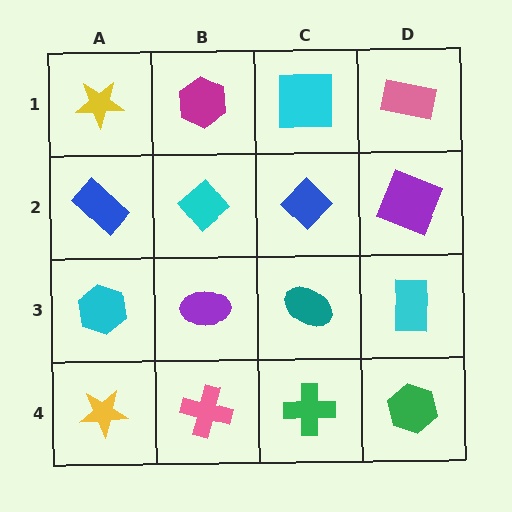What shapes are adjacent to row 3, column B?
A cyan diamond (row 2, column B), a pink cross (row 4, column B), a cyan hexagon (row 3, column A), a teal ellipse (row 3, column C).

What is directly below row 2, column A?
A cyan hexagon.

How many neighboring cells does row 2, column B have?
4.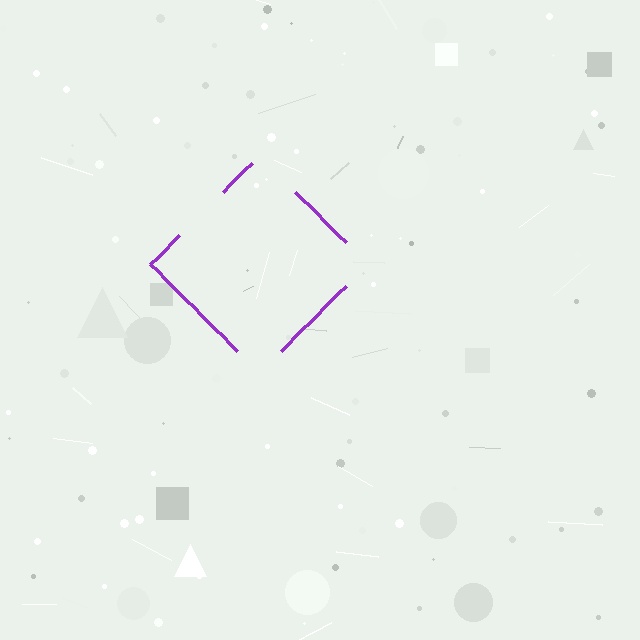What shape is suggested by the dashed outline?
The dashed outline suggests a diamond.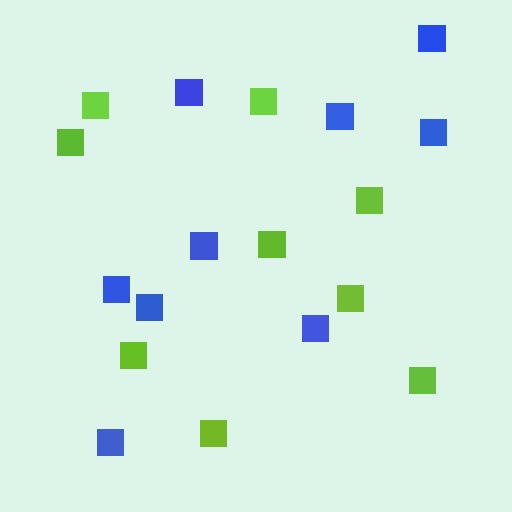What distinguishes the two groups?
There are 2 groups: one group of blue squares (9) and one group of lime squares (9).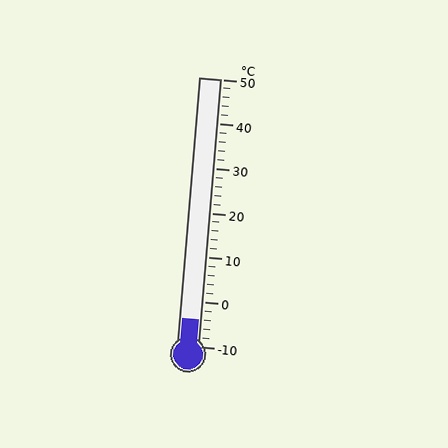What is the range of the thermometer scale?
The thermometer scale ranges from -10°C to 50°C.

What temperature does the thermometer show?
The thermometer shows approximately -4°C.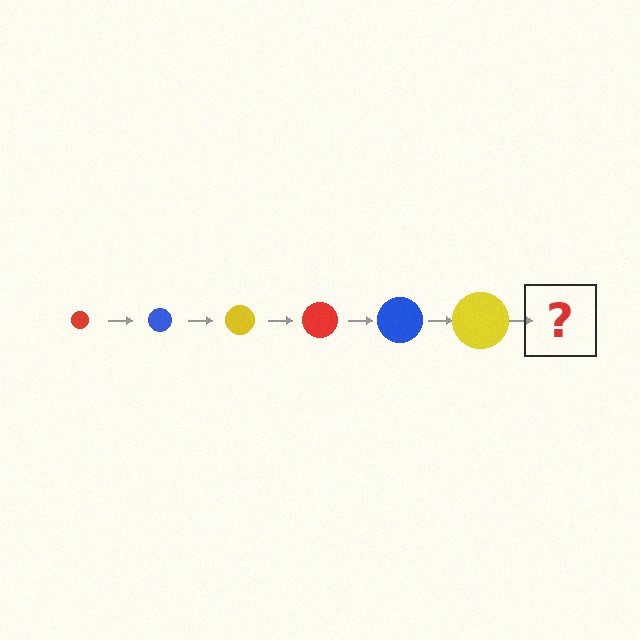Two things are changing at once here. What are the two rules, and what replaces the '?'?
The two rules are that the circle grows larger each step and the color cycles through red, blue, and yellow. The '?' should be a red circle, larger than the previous one.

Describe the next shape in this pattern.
It should be a red circle, larger than the previous one.